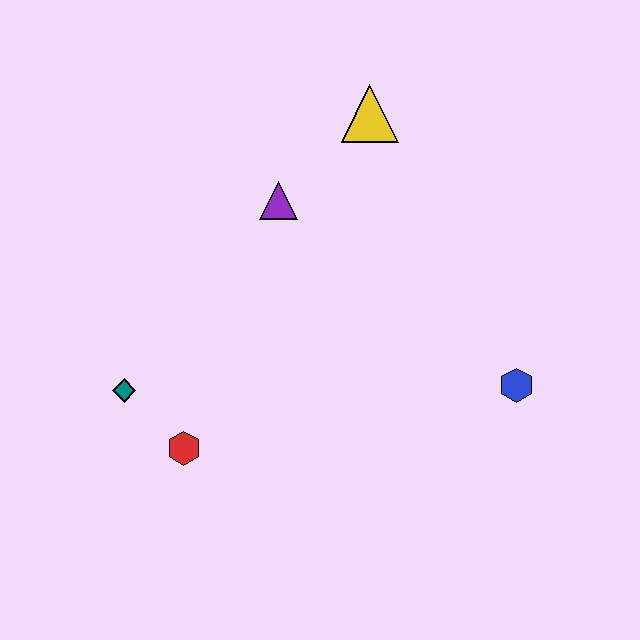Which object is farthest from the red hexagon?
The yellow triangle is farthest from the red hexagon.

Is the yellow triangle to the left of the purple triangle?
No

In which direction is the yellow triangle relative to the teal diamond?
The yellow triangle is above the teal diamond.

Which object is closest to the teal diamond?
The red hexagon is closest to the teal diamond.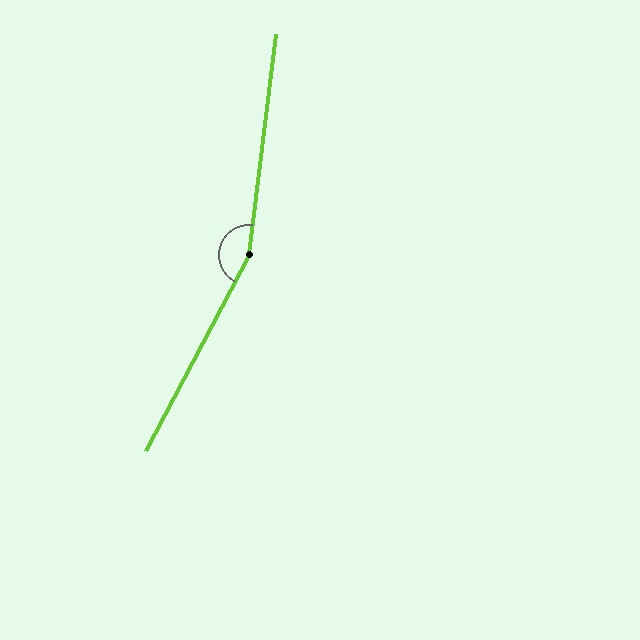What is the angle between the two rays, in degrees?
Approximately 159 degrees.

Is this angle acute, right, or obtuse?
It is obtuse.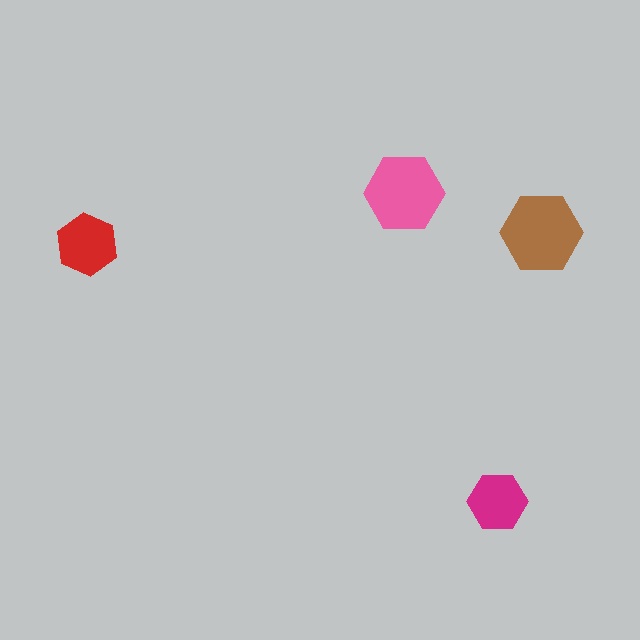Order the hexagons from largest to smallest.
the brown one, the pink one, the red one, the magenta one.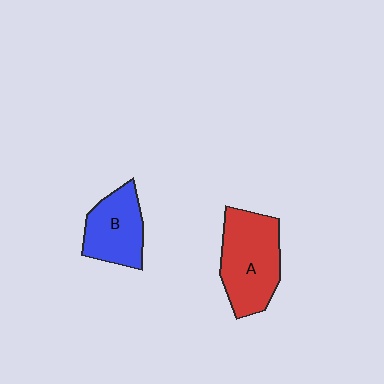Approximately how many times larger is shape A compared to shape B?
Approximately 1.4 times.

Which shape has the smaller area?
Shape B (blue).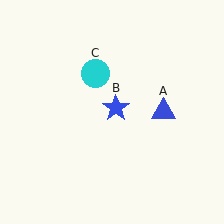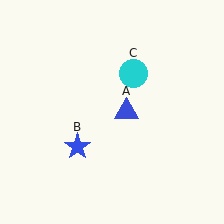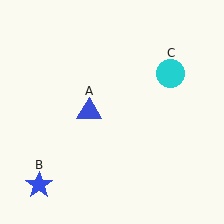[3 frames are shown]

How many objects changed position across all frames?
3 objects changed position: blue triangle (object A), blue star (object B), cyan circle (object C).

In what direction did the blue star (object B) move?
The blue star (object B) moved down and to the left.